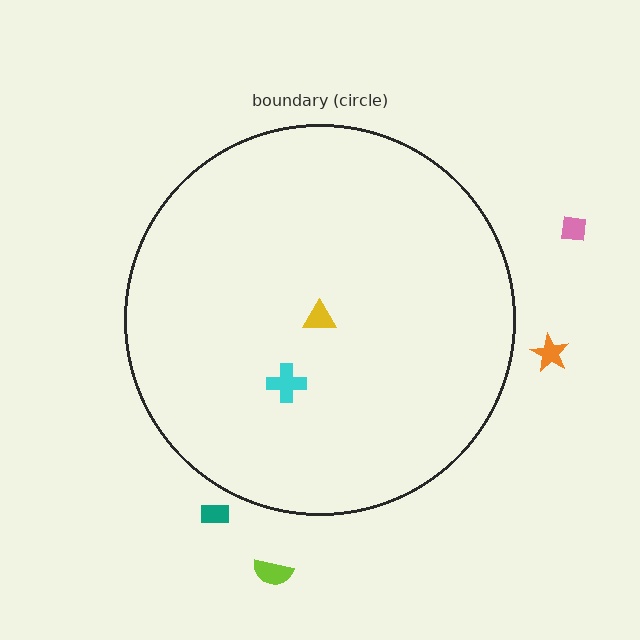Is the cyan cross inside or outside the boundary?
Inside.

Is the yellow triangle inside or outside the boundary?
Inside.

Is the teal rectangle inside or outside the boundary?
Outside.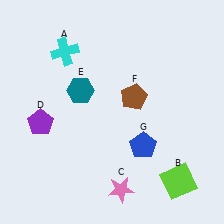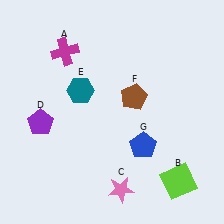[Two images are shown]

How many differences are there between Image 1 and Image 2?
There is 1 difference between the two images.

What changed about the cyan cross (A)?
In Image 1, A is cyan. In Image 2, it changed to magenta.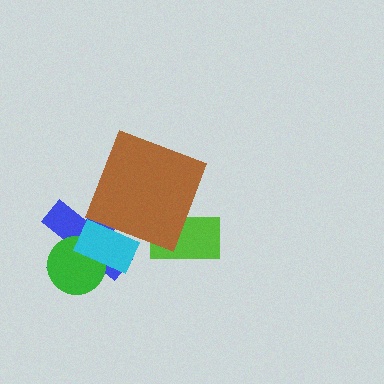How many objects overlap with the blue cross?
3 objects overlap with the blue cross.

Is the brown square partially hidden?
No, no other shape covers it.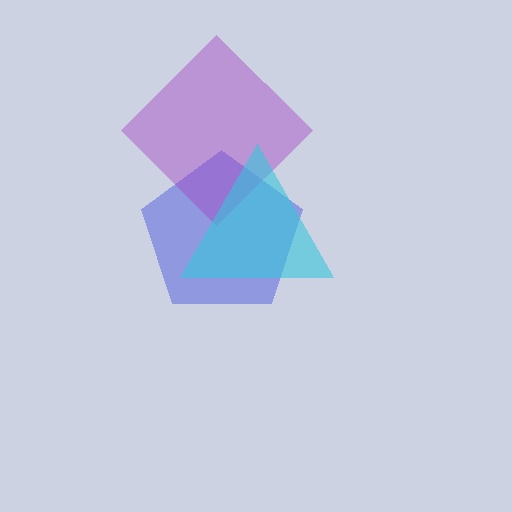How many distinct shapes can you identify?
There are 3 distinct shapes: a blue pentagon, a purple diamond, a cyan triangle.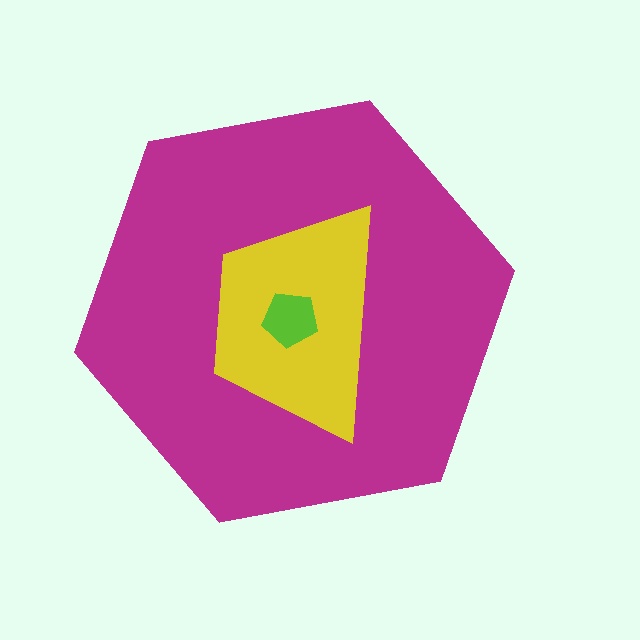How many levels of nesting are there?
3.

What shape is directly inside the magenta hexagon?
The yellow trapezoid.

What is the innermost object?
The lime pentagon.